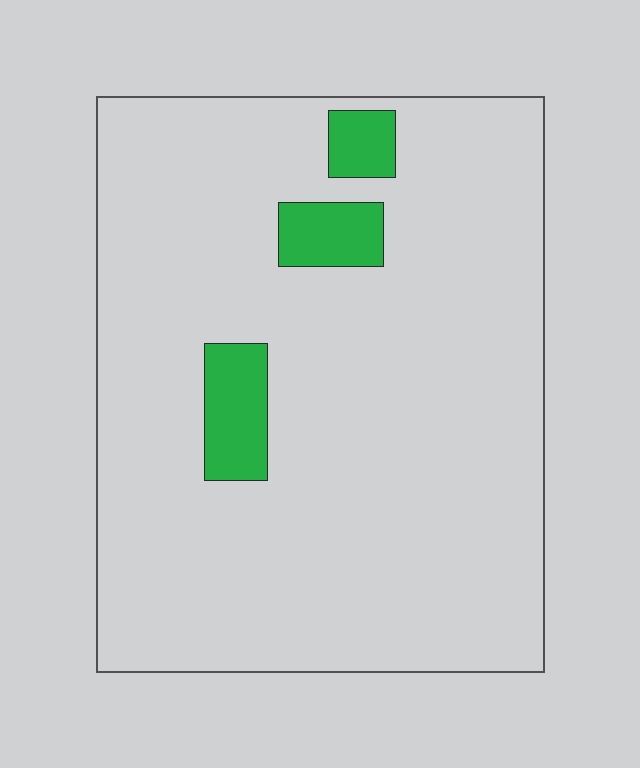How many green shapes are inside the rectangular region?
3.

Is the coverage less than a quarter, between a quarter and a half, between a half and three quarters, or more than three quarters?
Less than a quarter.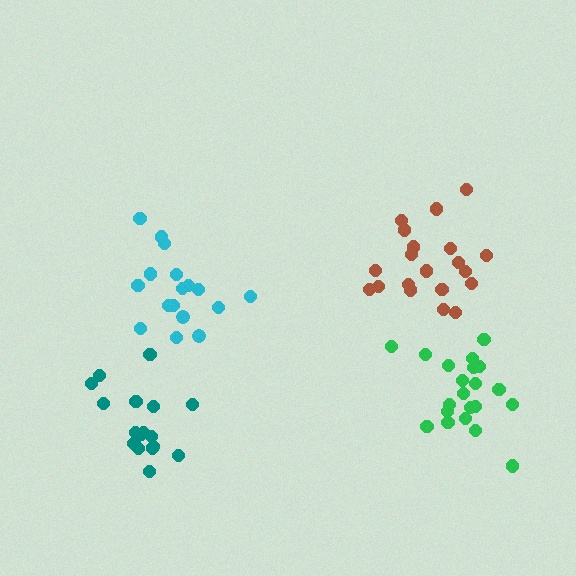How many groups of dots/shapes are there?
There are 4 groups.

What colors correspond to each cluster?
The clusters are colored: green, teal, brown, cyan.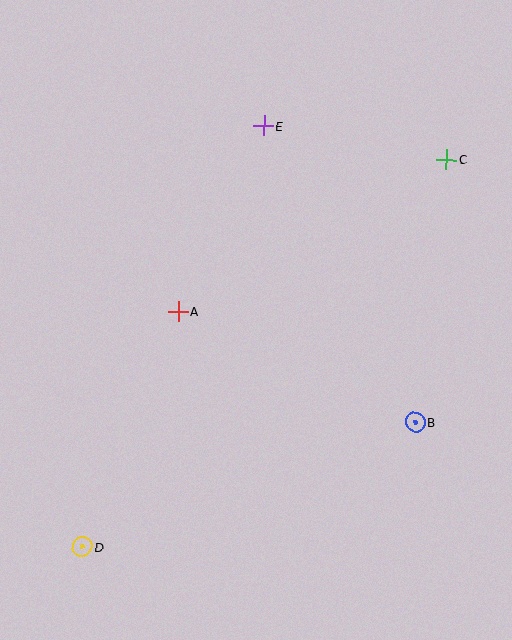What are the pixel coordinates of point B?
Point B is at (416, 422).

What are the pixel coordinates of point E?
Point E is at (264, 126).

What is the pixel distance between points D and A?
The distance between D and A is 254 pixels.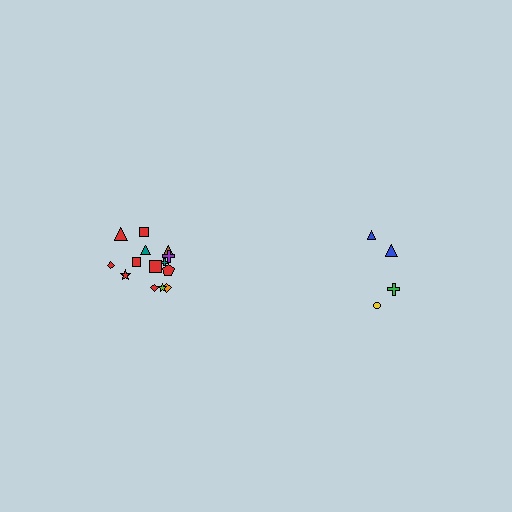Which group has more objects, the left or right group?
The left group.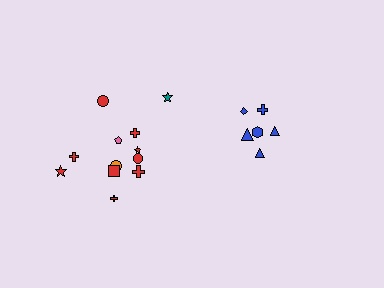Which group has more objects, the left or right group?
The left group.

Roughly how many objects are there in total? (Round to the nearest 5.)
Roughly 20 objects in total.